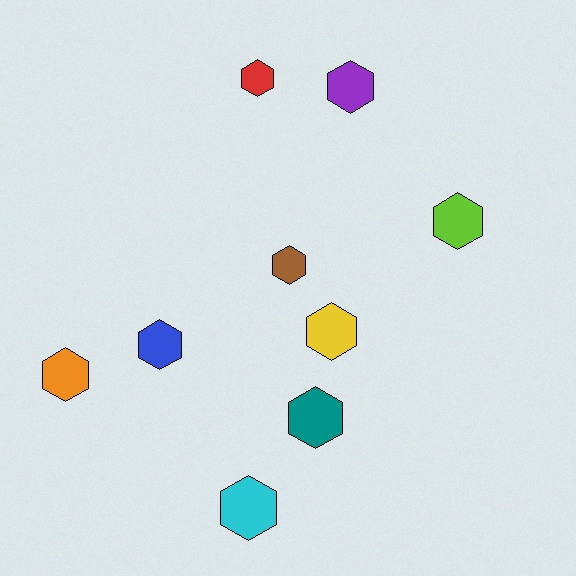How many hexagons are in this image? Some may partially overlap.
There are 9 hexagons.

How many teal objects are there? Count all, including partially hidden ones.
There is 1 teal object.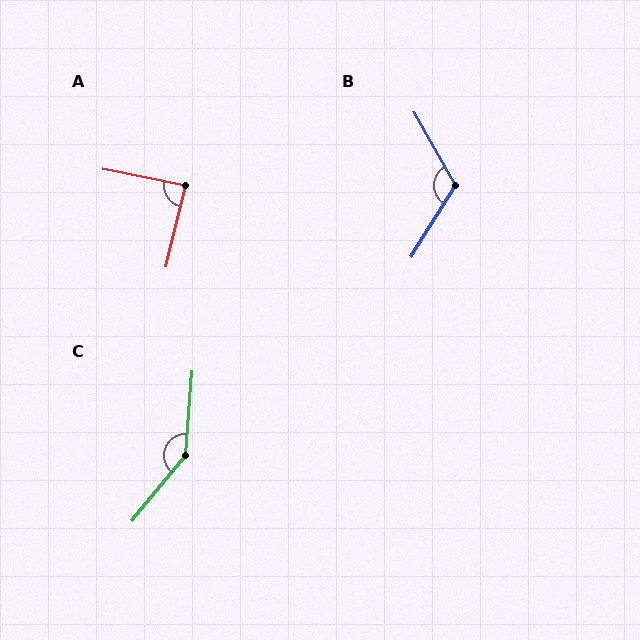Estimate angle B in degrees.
Approximately 119 degrees.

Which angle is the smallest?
A, at approximately 87 degrees.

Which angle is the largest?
C, at approximately 145 degrees.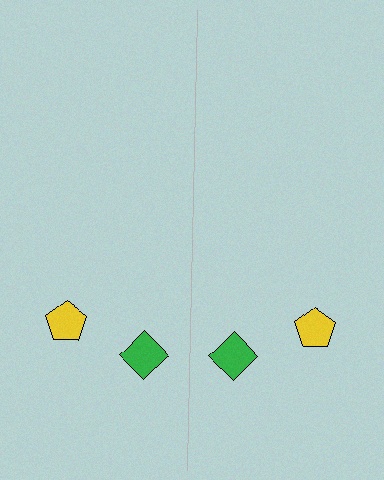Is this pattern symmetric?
Yes, this pattern has bilateral (reflection) symmetry.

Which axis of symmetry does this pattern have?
The pattern has a vertical axis of symmetry running through the center of the image.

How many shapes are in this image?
There are 4 shapes in this image.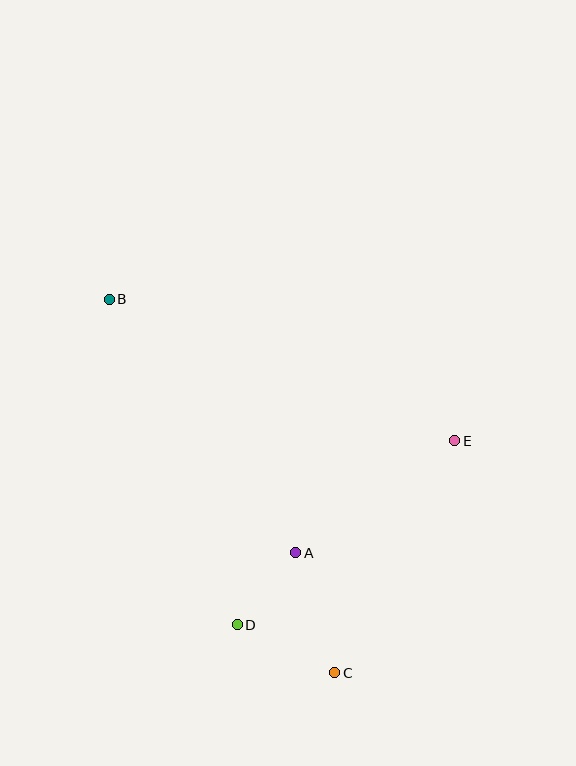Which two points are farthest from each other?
Points B and C are farthest from each other.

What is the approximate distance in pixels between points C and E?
The distance between C and E is approximately 261 pixels.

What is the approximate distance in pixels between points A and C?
The distance between A and C is approximately 126 pixels.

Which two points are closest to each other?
Points A and D are closest to each other.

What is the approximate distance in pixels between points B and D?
The distance between B and D is approximately 350 pixels.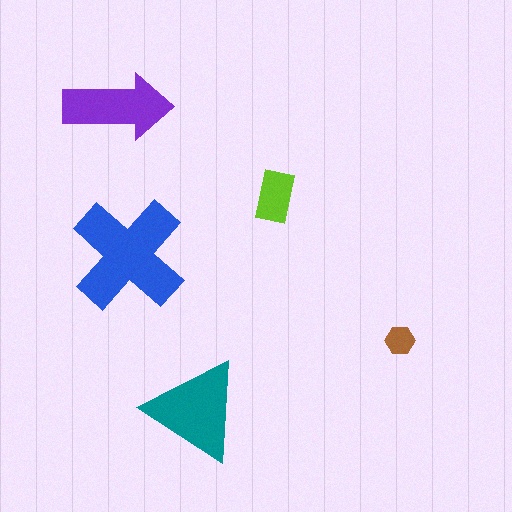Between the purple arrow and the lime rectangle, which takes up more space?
The purple arrow.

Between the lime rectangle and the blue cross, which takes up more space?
The blue cross.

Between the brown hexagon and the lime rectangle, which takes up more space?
The lime rectangle.